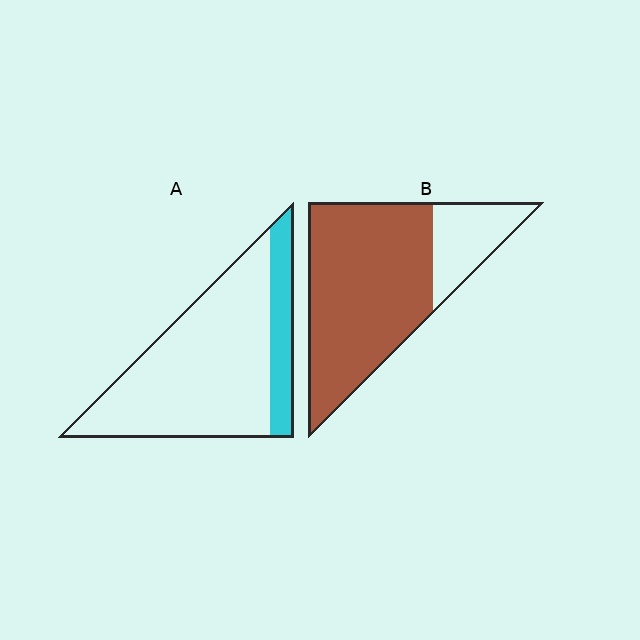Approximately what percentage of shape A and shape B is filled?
A is approximately 20% and B is approximately 80%.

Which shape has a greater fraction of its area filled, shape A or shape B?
Shape B.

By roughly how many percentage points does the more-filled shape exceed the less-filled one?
By roughly 60 percentage points (B over A).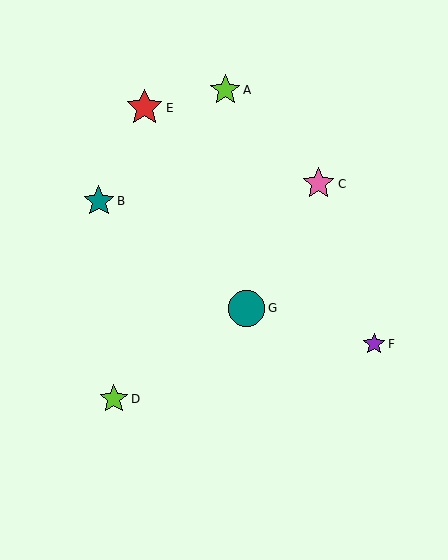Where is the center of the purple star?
The center of the purple star is at (374, 344).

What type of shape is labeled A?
Shape A is a lime star.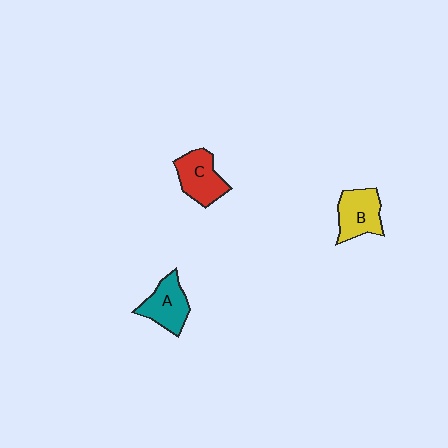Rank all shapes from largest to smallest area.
From largest to smallest: C (red), B (yellow), A (teal).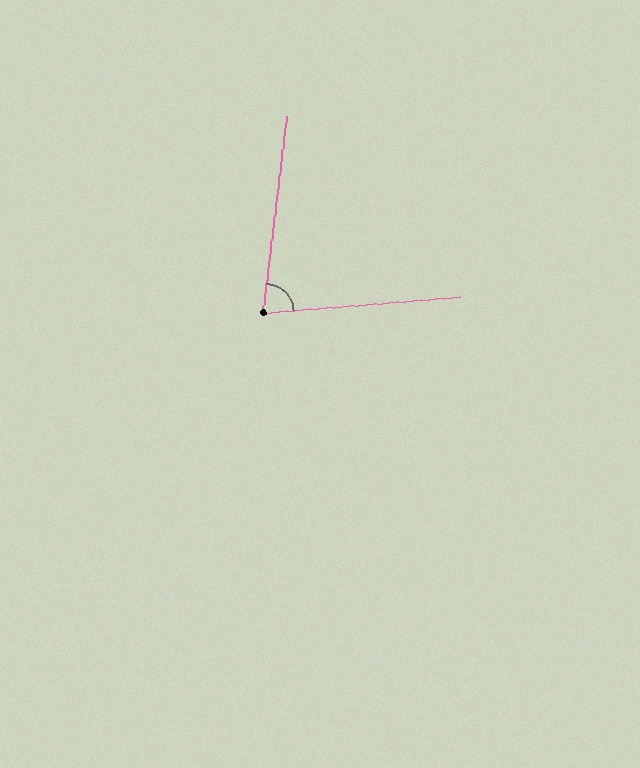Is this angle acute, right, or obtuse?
It is acute.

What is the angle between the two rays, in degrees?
Approximately 79 degrees.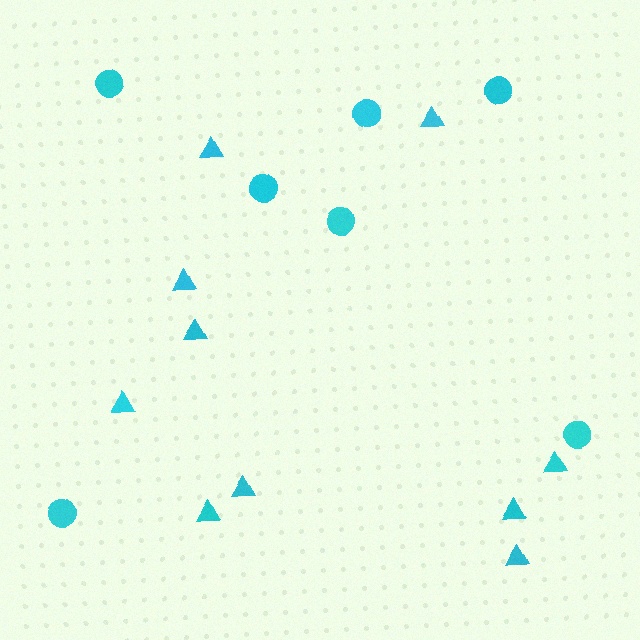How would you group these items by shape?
There are 2 groups: one group of triangles (10) and one group of circles (7).